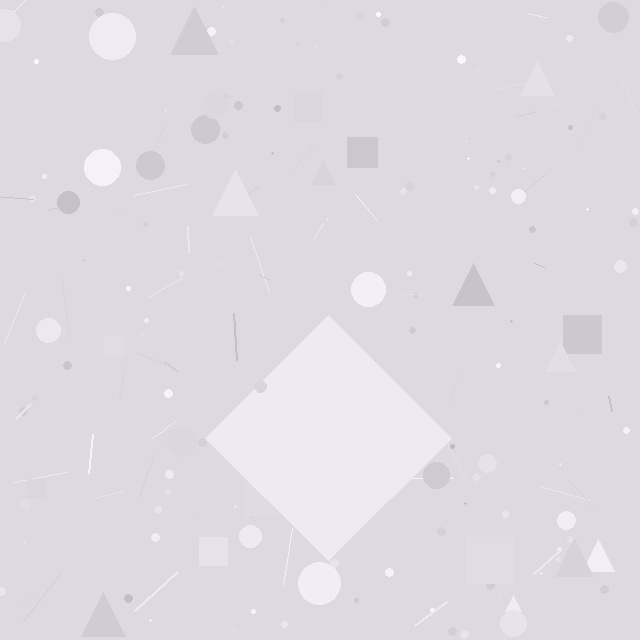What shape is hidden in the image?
A diamond is hidden in the image.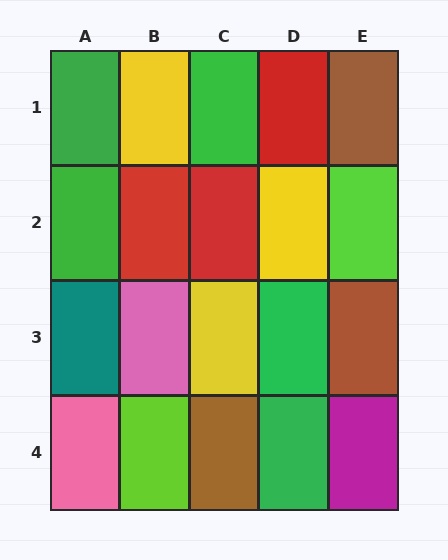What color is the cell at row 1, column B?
Yellow.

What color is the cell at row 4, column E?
Magenta.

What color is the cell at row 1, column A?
Green.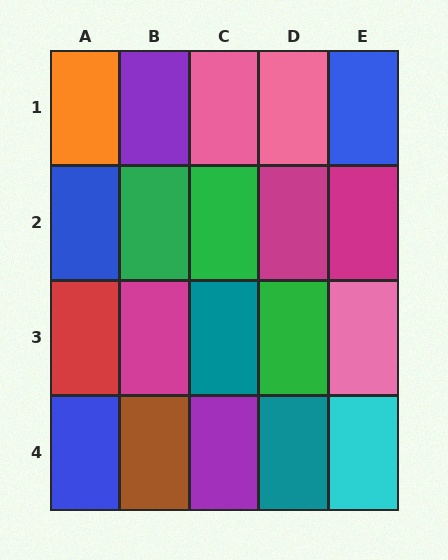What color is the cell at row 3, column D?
Green.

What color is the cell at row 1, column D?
Pink.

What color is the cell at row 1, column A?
Orange.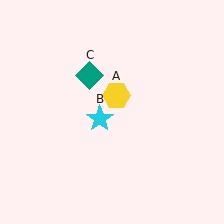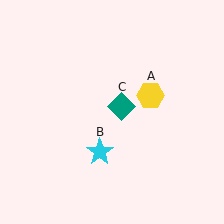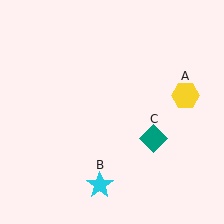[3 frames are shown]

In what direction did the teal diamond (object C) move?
The teal diamond (object C) moved down and to the right.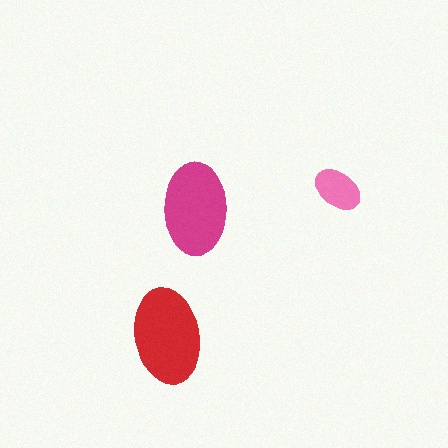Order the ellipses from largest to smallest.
the red one, the magenta one, the pink one.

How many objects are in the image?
There are 3 objects in the image.